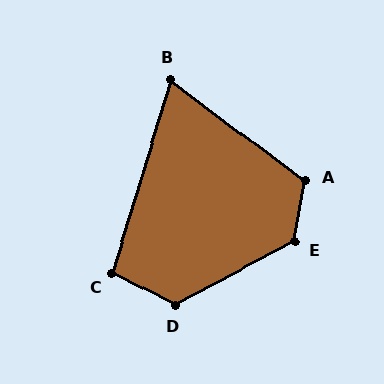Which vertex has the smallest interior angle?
B, at approximately 71 degrees.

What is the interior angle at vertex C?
Approximately 100 degrees (obtuse).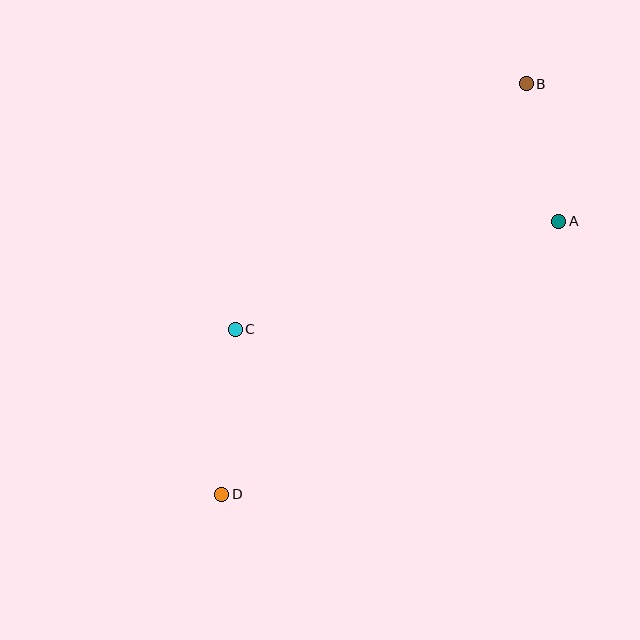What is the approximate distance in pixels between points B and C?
The distance between B and C is approximately 381 pixels.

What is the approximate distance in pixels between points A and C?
The distance between A and C is approximately 341 pixels.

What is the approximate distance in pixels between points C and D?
The distance between C and D is approximately 166 pixels.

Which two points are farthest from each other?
Points B and D are farthest from each other.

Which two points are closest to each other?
Points A and B are closest to each other.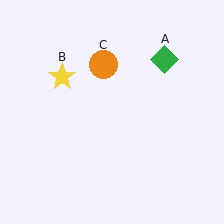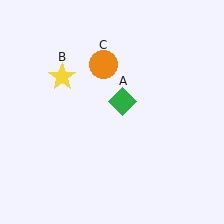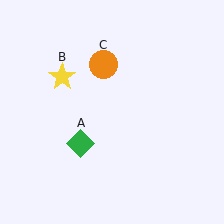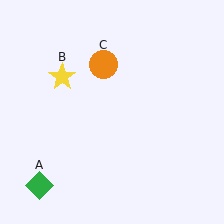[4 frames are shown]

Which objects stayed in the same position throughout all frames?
Yellow star (object B) and orange circle (object C) remained stationary.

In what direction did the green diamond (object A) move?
The green diamond (object A) moved down and to the left.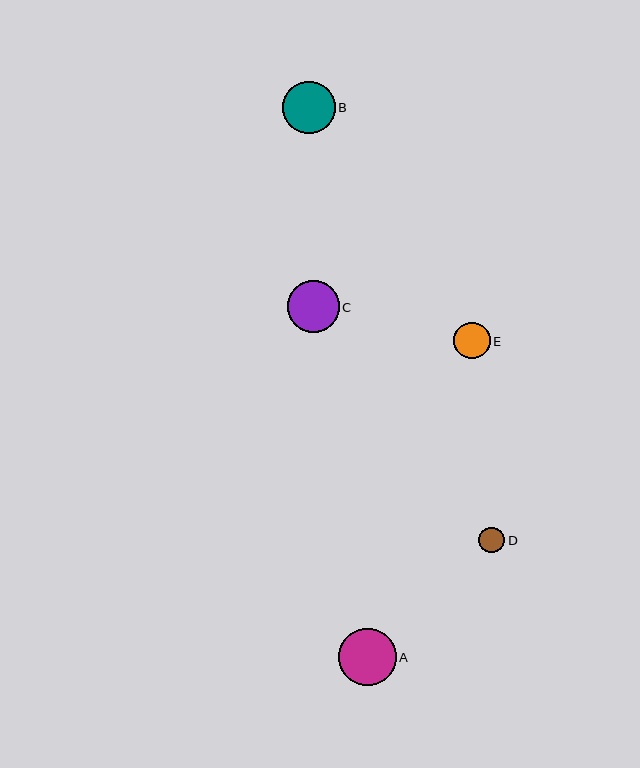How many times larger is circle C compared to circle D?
Circle C is approximately 2.0 times the size of circle D.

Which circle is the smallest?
Circle D is the smallest with a size of approximately 26 pixels.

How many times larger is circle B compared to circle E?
Circle B is approximately 1.4 times the size of circle E.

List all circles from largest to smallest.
From largest to smallest: A, B, C, E, D.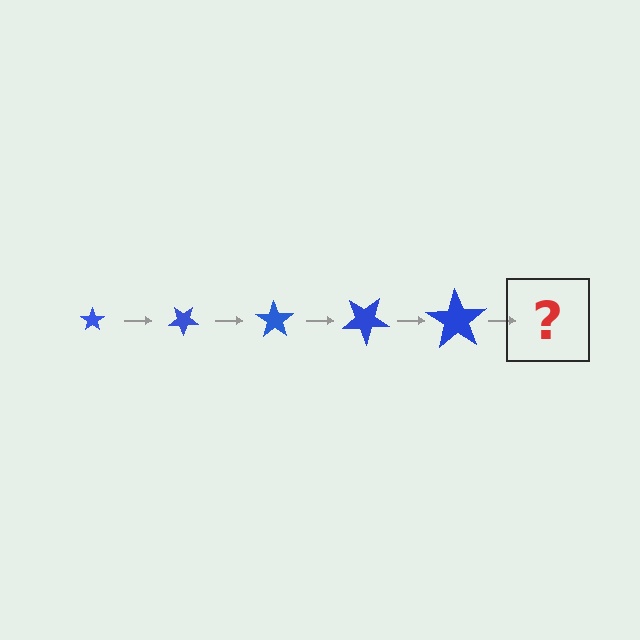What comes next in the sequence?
The next element should be a star, larger than the previous one and rotated 175 degrees from the start.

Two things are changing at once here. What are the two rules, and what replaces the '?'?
The two rules are that the star grows larger each step and it rotates 35 degrees each step. The '?' should be a star, larger than the previous one and rotated 175 degrees from the start.